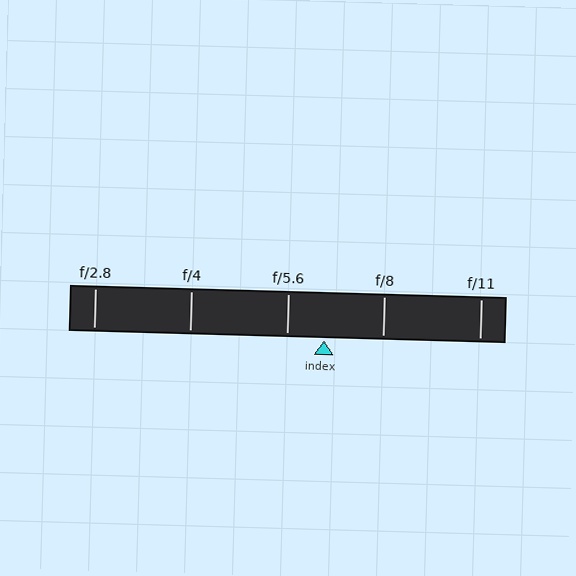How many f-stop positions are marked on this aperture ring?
There are 5 f-stop positions marked.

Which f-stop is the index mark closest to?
The index mark is closest to f/5.6.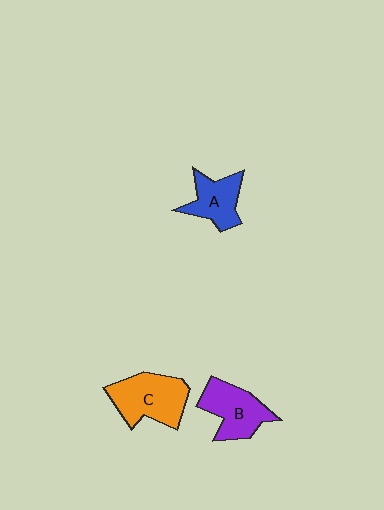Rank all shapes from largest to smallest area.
From largest to smallest: C (orange), B (purple), A (blue).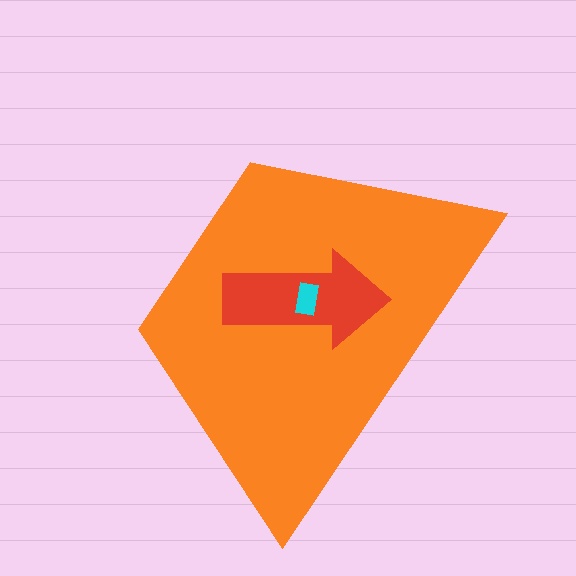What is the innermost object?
The cyan rectangle.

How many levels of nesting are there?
3.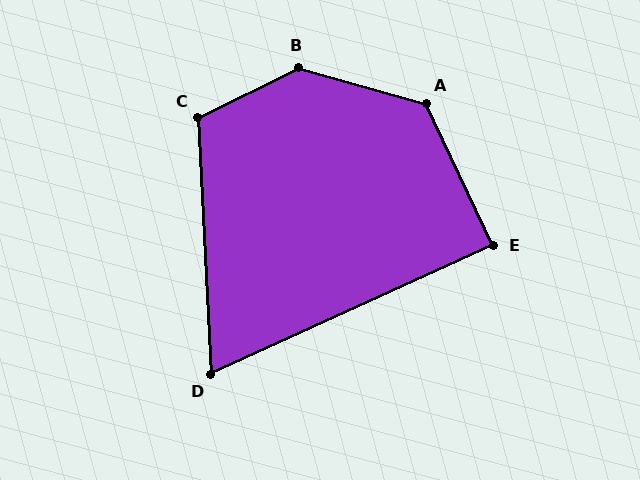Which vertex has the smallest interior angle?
D, at approximately 68 degrees.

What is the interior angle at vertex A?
Approximately 131 degrees (obtuse).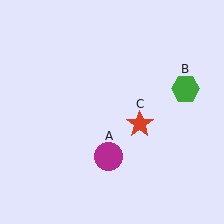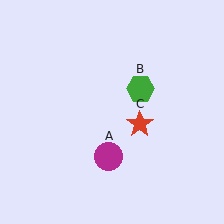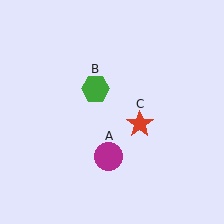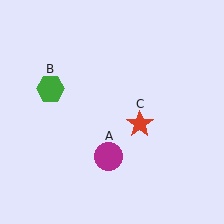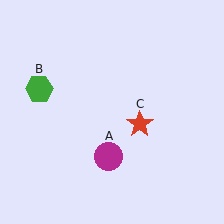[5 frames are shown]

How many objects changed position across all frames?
1 object changed position: green hexagon (object B).